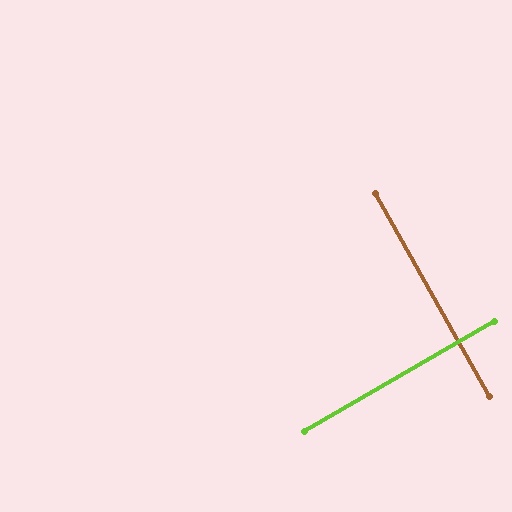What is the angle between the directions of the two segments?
Approximately 89 degrees.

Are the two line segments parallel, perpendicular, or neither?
Perpendicular — they meet at approximately 89°.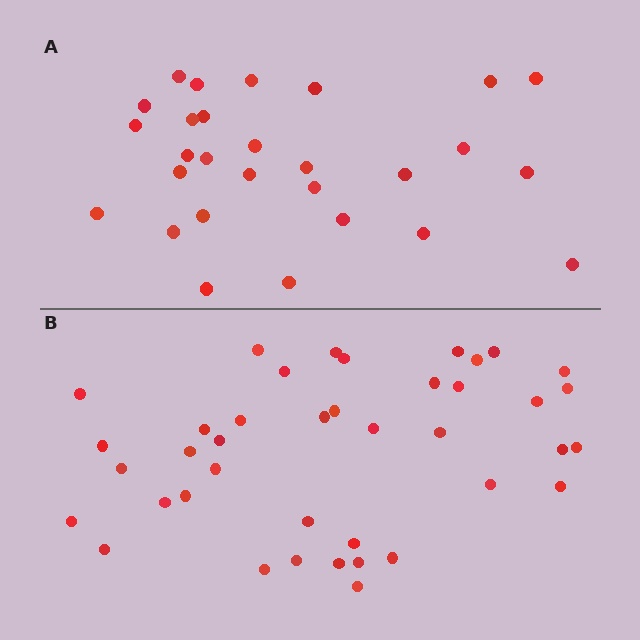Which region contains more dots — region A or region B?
Region B (the bottom region) has more dots.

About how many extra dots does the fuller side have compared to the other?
Region B has roughly 12 or so more dots than region A.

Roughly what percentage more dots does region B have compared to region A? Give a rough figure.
About 45% more.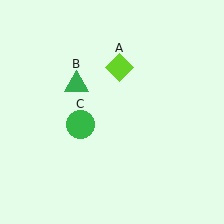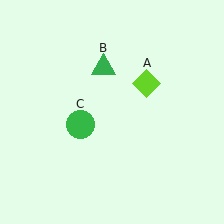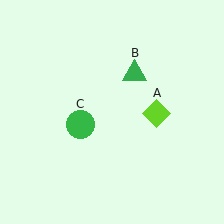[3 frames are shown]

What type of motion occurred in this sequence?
The lime diamond (object A), green triangle (object B) rotated clockwise around the center of the scene.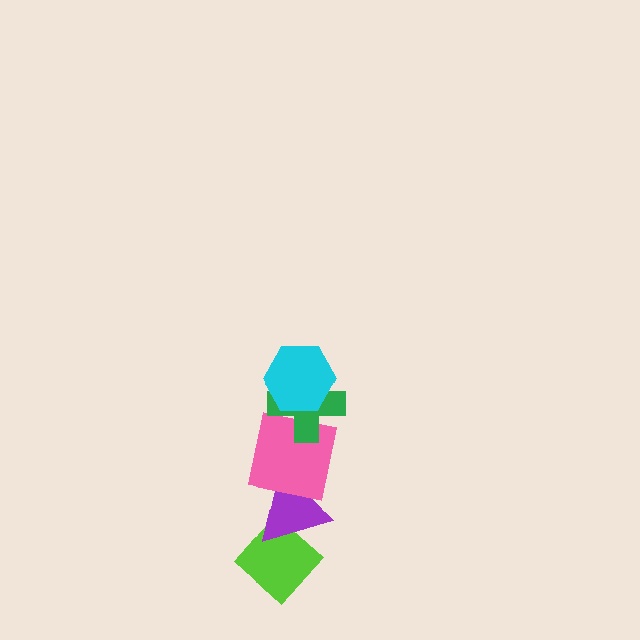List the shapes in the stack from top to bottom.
From top to bottom: the cyan hexagon, the green cross, the pink square, the purple triangle, the lime diamond.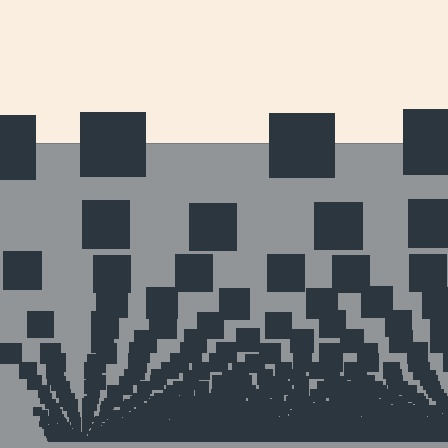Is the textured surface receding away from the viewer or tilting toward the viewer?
The surface appears to tilt toward the viewer. Texture elements get larger and sparser toward the top.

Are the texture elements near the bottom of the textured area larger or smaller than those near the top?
Smaller. The gradient is inverted — elements near the bottom are smaller and denser.